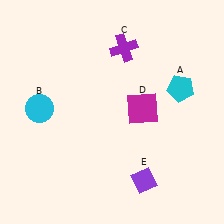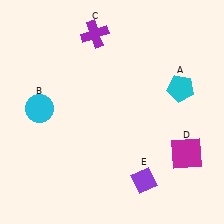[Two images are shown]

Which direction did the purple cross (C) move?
The purple cross (C) moved left.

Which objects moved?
The objects that moved are: the purple cross (C), the magenta square (D).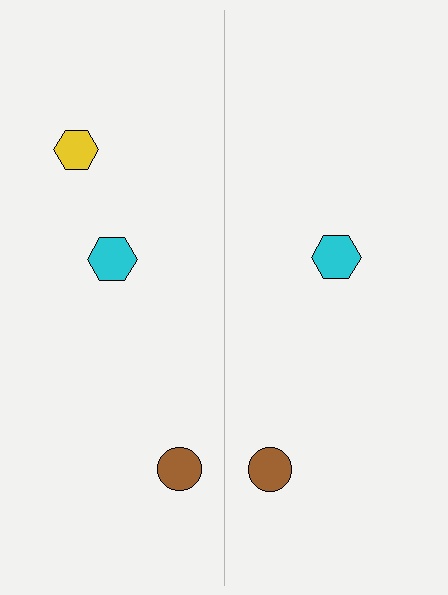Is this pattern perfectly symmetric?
No, the pattern is not perfectly symmetric. A yellow hexagon is missing from the right side.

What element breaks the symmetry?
A yellow hexagon is missing from the right side.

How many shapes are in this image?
There are 5 shapes in this image.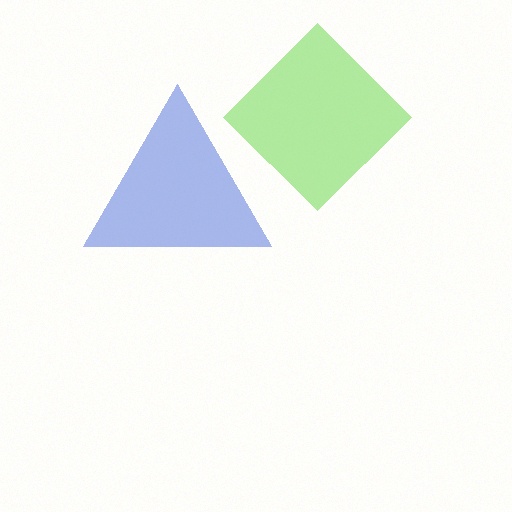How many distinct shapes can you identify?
There are 2 distinct shapes: a blue triangle, a lime diamond.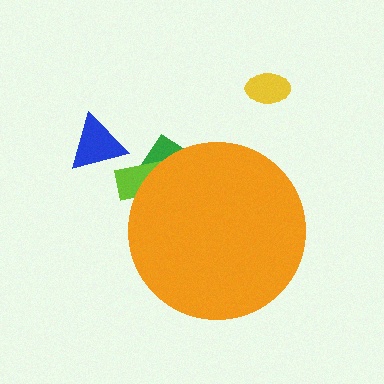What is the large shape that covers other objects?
An orange circle.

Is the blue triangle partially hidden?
No, the blue triangle is fully visible.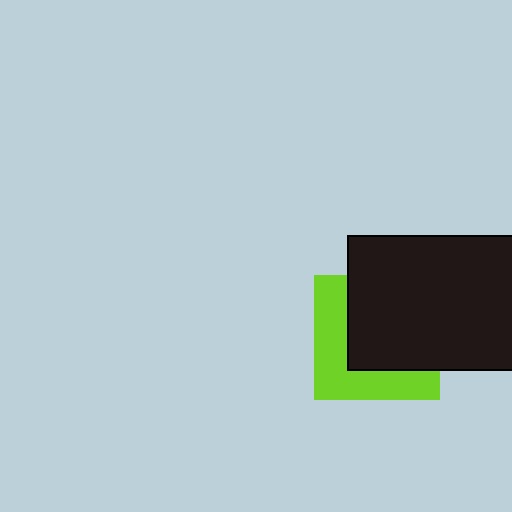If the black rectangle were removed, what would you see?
You would see the complete lime square.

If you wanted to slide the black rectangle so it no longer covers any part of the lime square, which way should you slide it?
Slide it toward the upper-right — that is the most direct way to separate the two shapes.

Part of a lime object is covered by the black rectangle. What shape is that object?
It is a square.